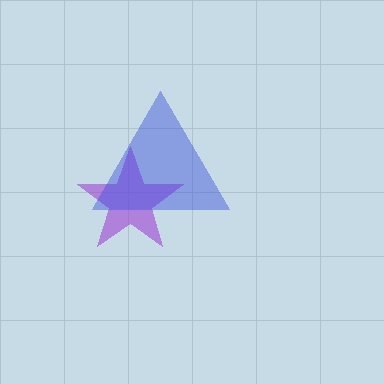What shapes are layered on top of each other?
The layered shapes are: a purple star, a blue triangle.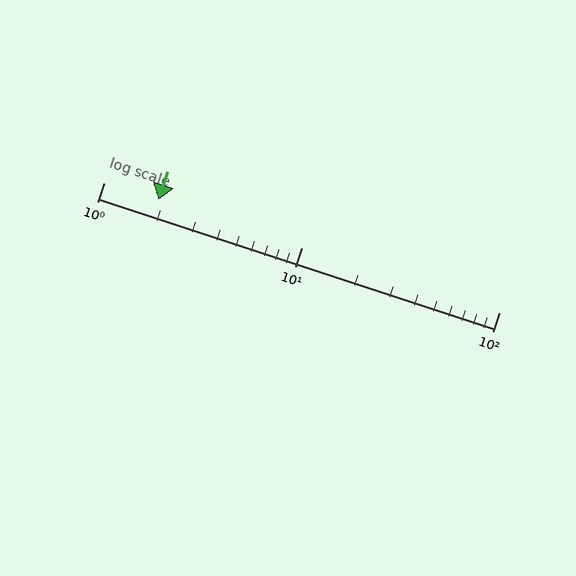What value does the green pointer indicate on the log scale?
The pointer indicates approximately 1.9.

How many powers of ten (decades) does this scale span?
The scale spans 2 decades, from 1 to 100.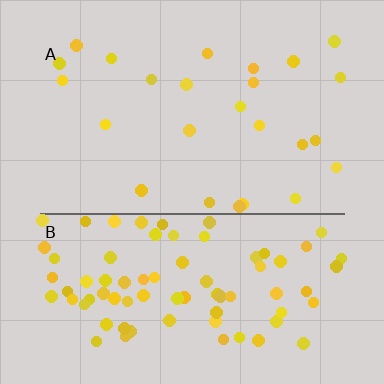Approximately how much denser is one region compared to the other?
Approximately 3.3× — region B over region A.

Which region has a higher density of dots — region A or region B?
B (the bottom).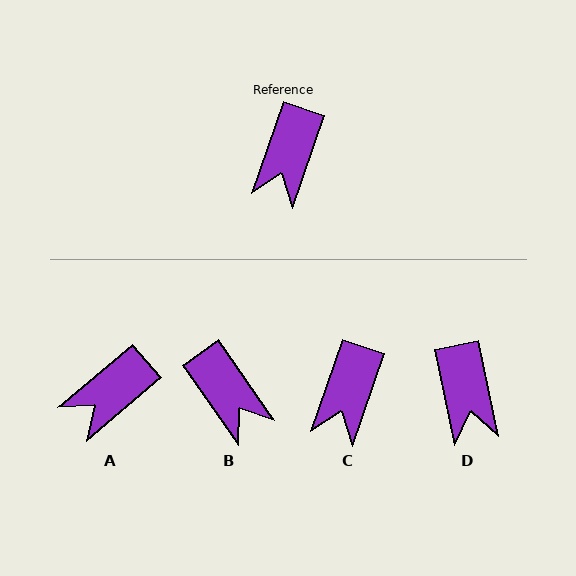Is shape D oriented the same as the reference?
No, it is off by about 31 degrees.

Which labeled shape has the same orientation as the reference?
C.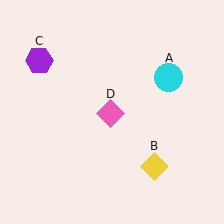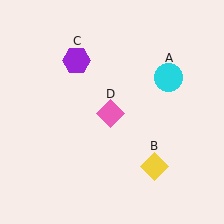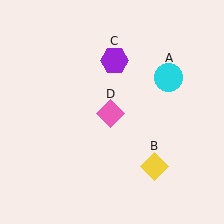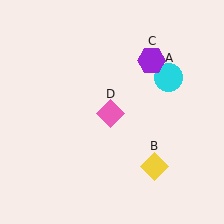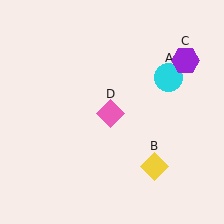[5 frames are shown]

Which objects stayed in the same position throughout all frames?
Cyan circle (object A) and yellow diamond (object B) and pink diamond (object D) remained stationary.